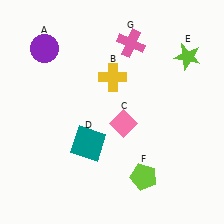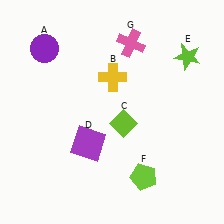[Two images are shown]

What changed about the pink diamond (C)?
In Image 1, C is pink. In Image 2, it changed to lime.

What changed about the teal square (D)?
In Image 1, D is teal. In Image 2, it changed to purple.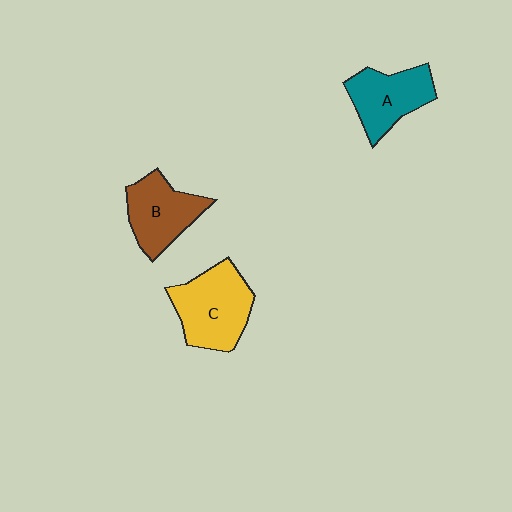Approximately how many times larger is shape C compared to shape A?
Approximately 1.2 times.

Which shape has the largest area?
Shape C (yellow).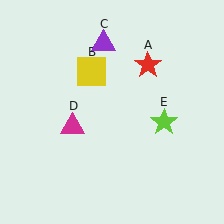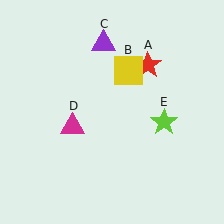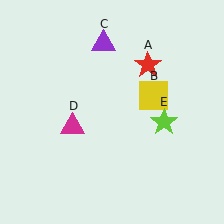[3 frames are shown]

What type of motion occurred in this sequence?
The yellow square (object B) rotated clockwise around the center of the scene.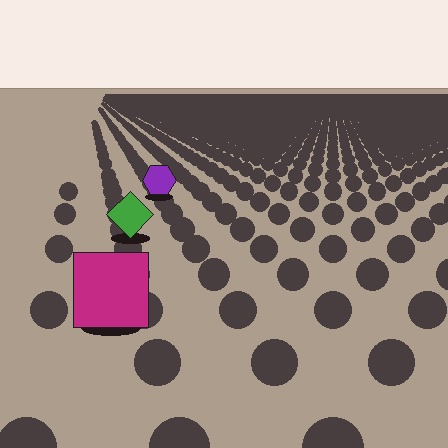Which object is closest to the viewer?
The magenta square is closest. The texture marks near it are larger and more spread out.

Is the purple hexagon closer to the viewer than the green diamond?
No. The green diamond is closer — you can tell from the texture gradient: the ground texture is coarser near it.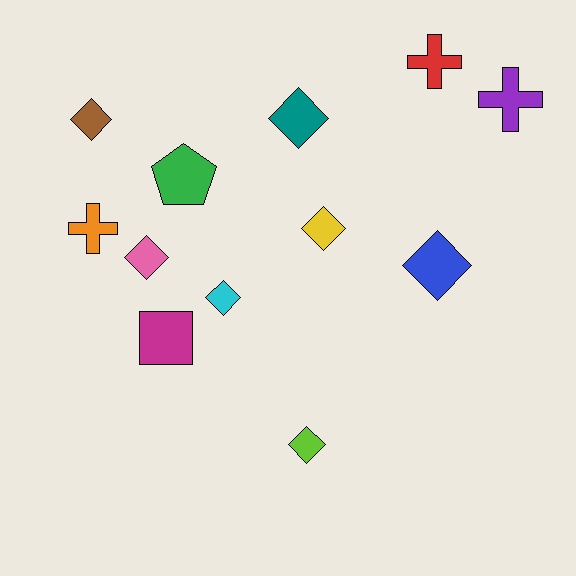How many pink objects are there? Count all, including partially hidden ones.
There is 1 pink object.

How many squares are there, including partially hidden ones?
There is 1 square.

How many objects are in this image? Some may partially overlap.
There are 12 objects.